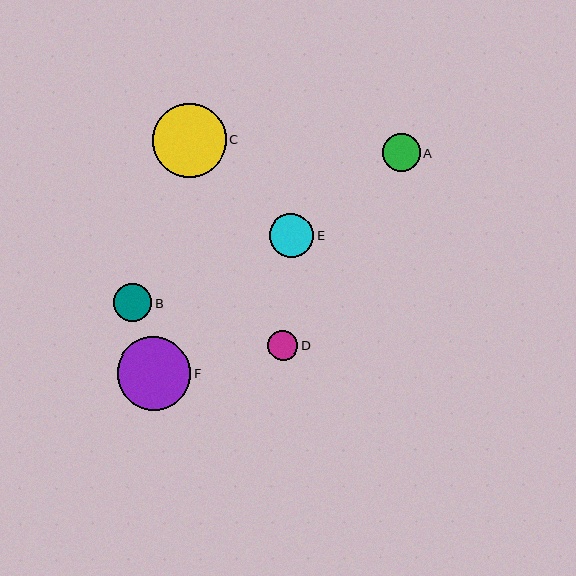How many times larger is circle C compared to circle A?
Circle C is approximately 1.9 times the size of circle A.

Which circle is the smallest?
Circle D is the smallest with a size of approximately 30 pixels.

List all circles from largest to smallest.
From largest to smallest: F, C, E, A, B, D.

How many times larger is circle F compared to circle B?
Circle F is approximately 1.9 times the size of circle B.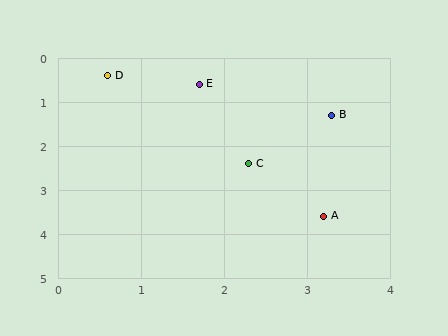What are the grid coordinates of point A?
Point A is at approximately (3.2, 3.6).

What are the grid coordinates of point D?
Point D is at approximately (0.6, 0.4).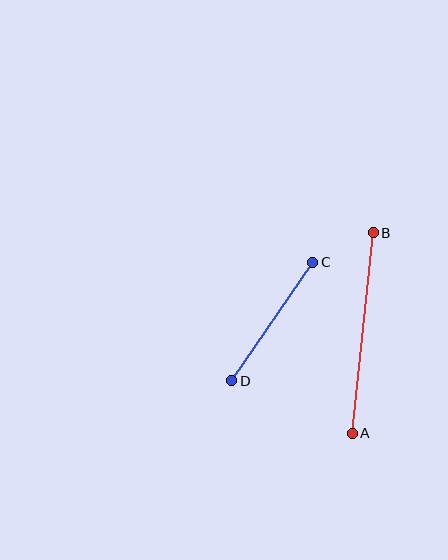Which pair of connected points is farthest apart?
Points A and B are farthest apart.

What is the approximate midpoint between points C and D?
The midpoint is at approximately (272, 322) pixels.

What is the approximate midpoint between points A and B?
The midpoint is at approximately (363, 333) pixels.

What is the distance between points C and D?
The distance is approximately 143 pixels.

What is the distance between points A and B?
The distance is approximately 202 pixels.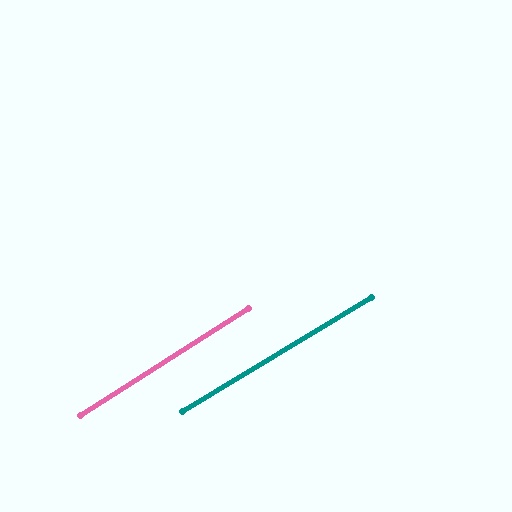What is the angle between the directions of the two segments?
Approximately 2 degrees.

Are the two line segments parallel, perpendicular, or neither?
Parallel — their directions differ by only 1.5°.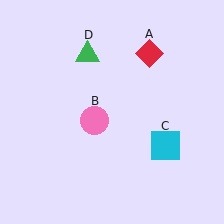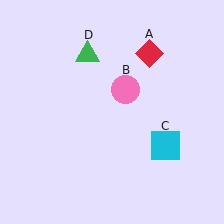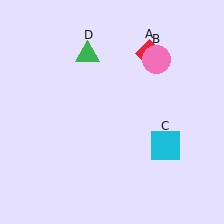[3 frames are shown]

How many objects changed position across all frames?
1 object changed position: pink circle (object B).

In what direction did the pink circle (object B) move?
The pink circle (object B) moved up and to the right.